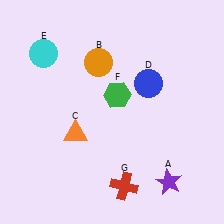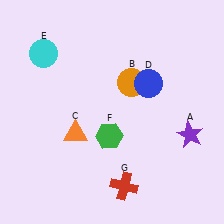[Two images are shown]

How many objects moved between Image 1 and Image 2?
3 objects moved between the two images.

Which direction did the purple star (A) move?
The purple star (A) moved up.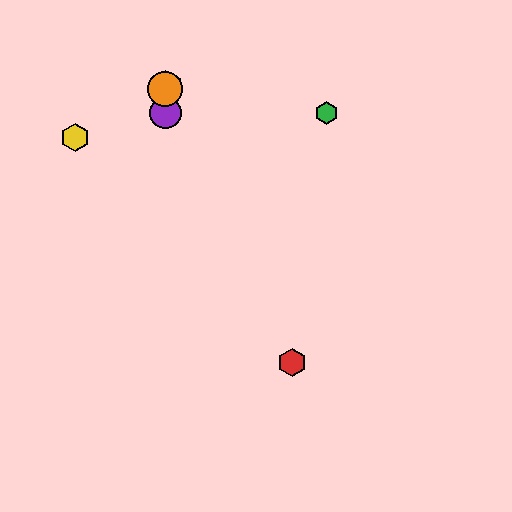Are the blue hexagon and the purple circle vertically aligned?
Yes, both are at x≈165.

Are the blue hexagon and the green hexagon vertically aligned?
No, the blue hexagon is at x≈165 and the green hexagon is at x≈327.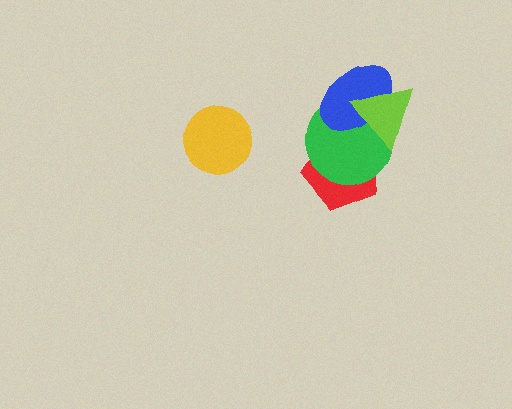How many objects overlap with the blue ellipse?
2 objects overlap with the blue ellipse.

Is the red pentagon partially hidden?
Yes, it is partially covered by another shape.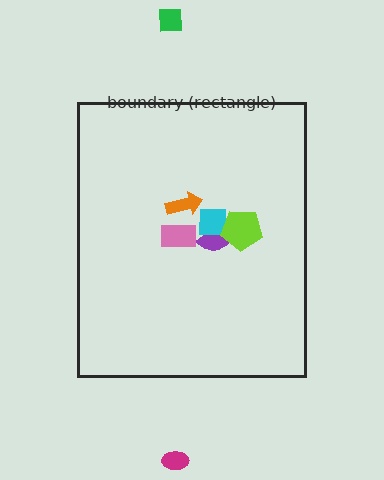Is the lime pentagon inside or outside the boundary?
Inside.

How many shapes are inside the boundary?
5 inside, 2 outside.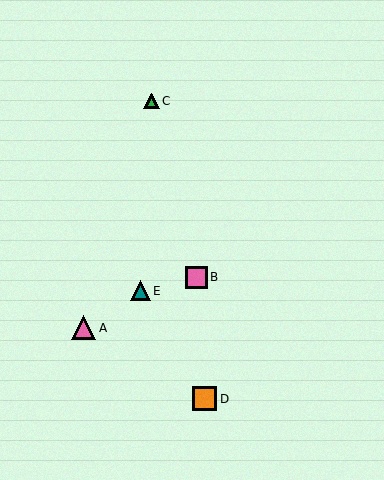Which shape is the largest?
The pink triangle (labeled A) is the largest.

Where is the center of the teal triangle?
The center of the teal triangle is at (141, 291).